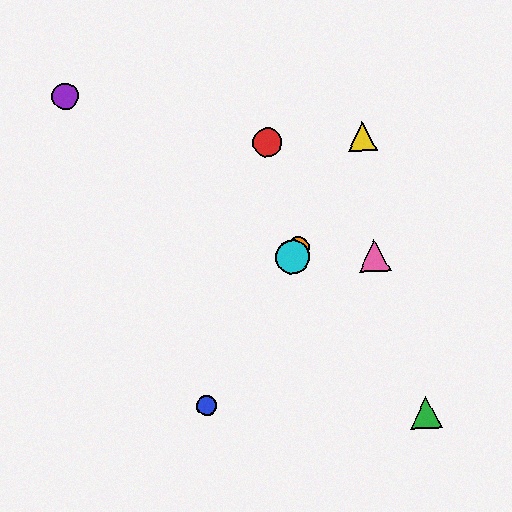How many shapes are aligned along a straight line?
4 shapes (the blue circle, the yellow triangle, the orange circle, the cyan circle) are aligned along a straight line.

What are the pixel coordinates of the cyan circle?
The cyan circle is at (293, 257).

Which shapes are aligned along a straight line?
The blue circle, the yellow triangle, the orange circle, the cyan circle are aligned along a straight line.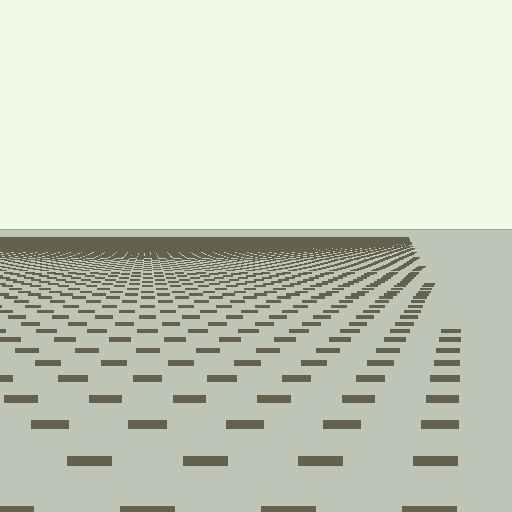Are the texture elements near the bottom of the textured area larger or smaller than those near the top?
Larger. Near the bottom, elements are closer to the viewer and appear at a bigger on-screen size.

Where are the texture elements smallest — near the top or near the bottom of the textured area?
Near the top.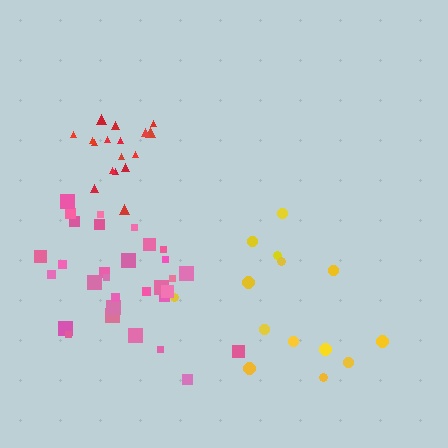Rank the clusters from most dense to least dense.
red, pink, yellow.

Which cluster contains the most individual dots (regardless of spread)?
Pink (31).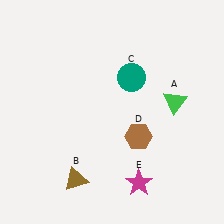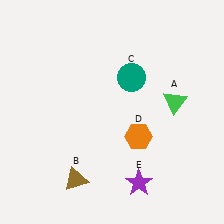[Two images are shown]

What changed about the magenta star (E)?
In Image 1, E is magenta. In Image 2, it changed to purple.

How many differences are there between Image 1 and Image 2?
There are 2 differences between the two images.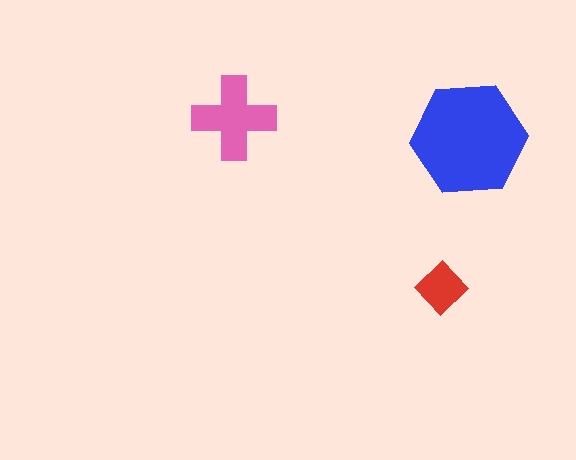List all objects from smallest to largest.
The red diamond, the pink cross, the blue hexagon.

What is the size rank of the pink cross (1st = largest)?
2nd.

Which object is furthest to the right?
The blue hexagon is rightmost.